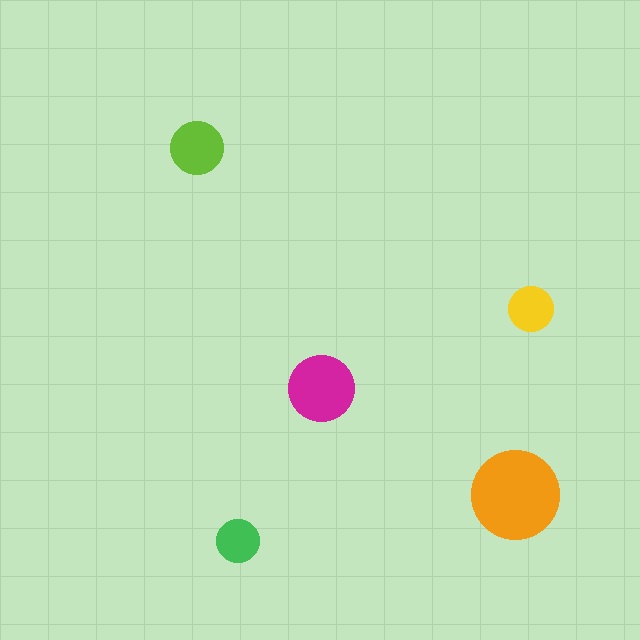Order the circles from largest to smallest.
the orange one, the magenta one, the lime one, the yellow one, the green one.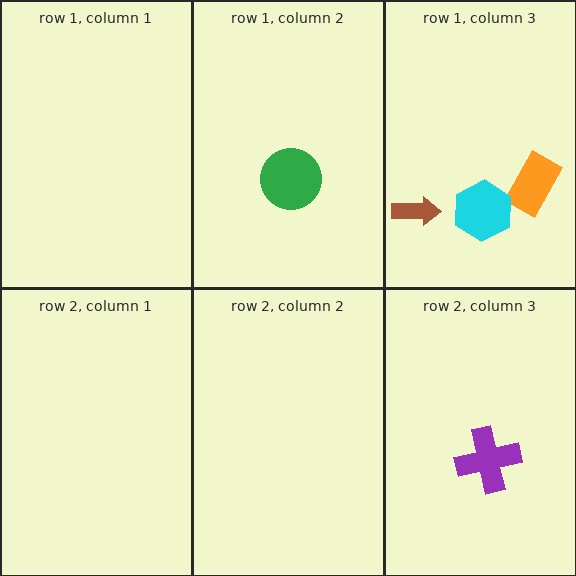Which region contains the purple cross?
The row 2, column 3 region.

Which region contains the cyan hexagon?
The row 1, column 3 region.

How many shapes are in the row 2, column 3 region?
1.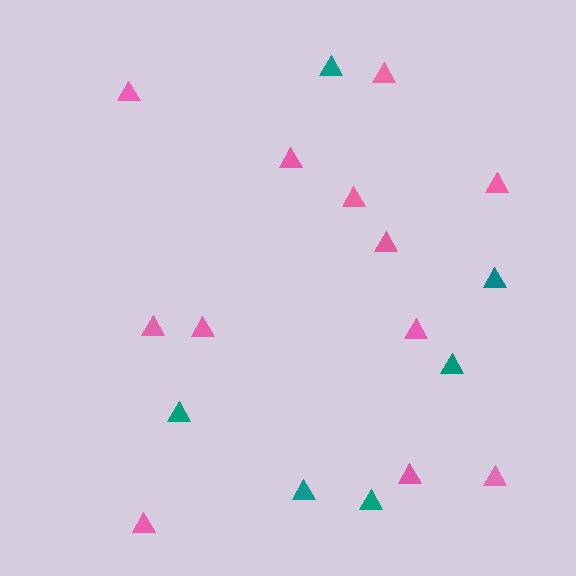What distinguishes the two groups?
There are 2 groups: one group of teal triangles (6) and one group of pink triangles (12).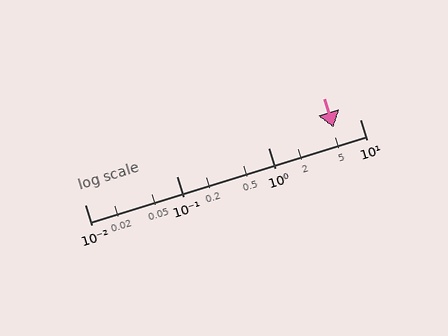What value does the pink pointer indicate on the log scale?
The pointer indicates approximately 5.2.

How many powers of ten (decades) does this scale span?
The scale spans 3 decades, from 0.01 to 10.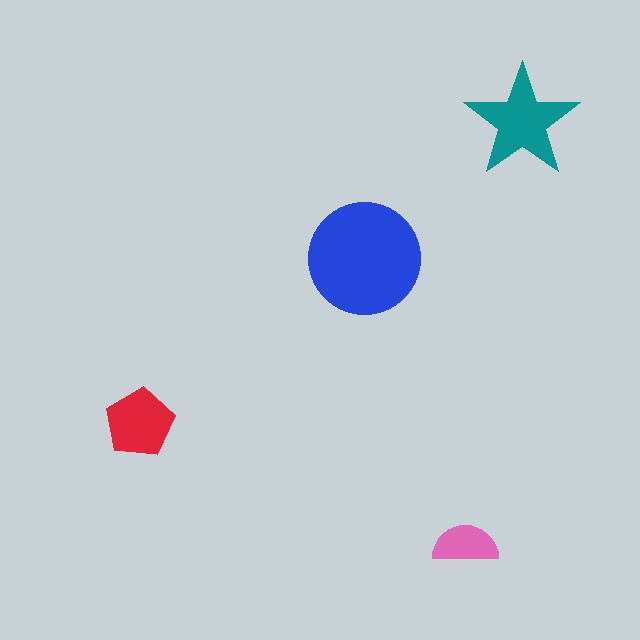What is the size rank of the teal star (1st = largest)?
2nd.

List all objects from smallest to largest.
The pink semicircle, the red pentagon, the teal star, the blue circle.